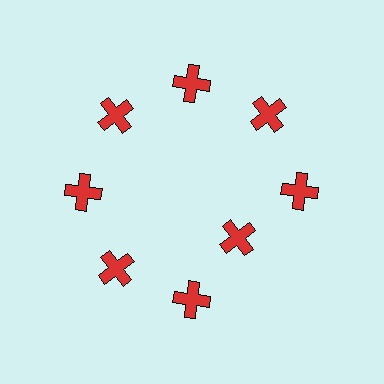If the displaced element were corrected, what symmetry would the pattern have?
It would have 8-fold rotational symmetry — the pattern would map onto itself every 45 degrees.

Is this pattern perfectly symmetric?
No. The 8 red crosses are arranged in a ring, but one element near the 4 o'clock position is pulled inward toward the center, breaking the 8-fold rotational symmetry.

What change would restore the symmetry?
The symmetry would be restored by moving it outward, back onto the ring so that all 8 crosses sit at equal angles and equal distance from the center.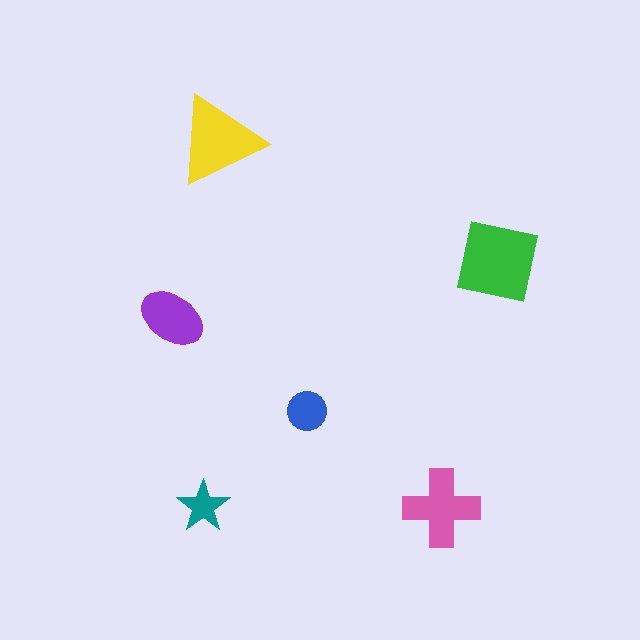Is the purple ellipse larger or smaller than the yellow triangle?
Smaller.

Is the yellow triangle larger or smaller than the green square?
Smaller.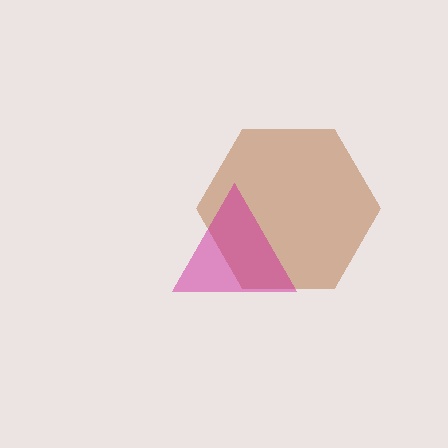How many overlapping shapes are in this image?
There are 2 overlapping shapes in the image.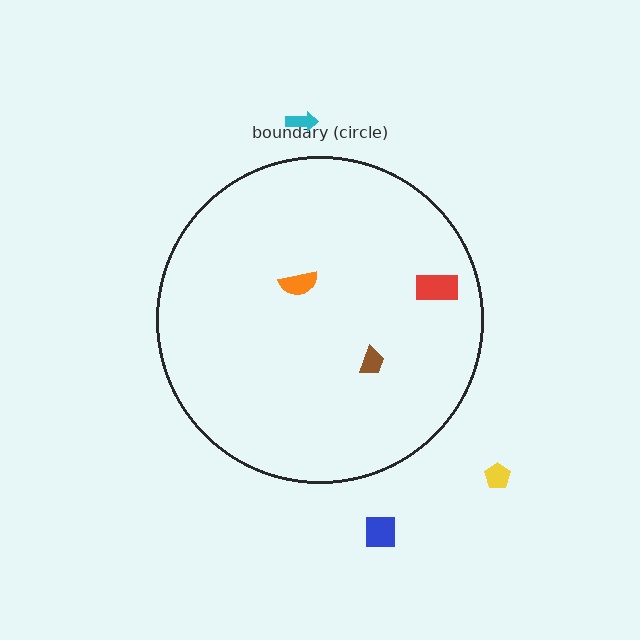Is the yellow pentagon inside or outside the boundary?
Outside.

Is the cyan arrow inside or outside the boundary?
Outside.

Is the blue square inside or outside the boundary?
Outside.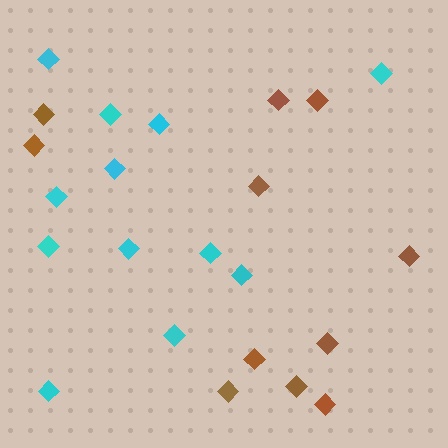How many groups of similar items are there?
There are 2 groups: one group of brown diamonds (11) and one group of cyan diamonds (12).